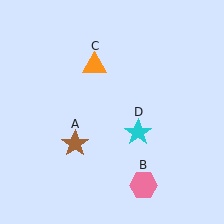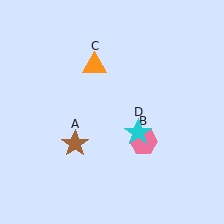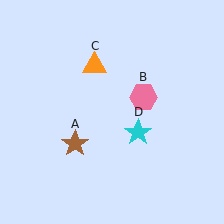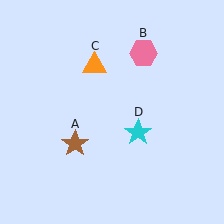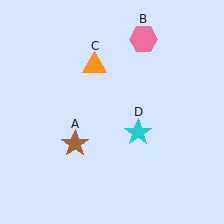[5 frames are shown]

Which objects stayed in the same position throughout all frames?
Brown star (object A) and orange triangle (object C) and cyan star (object D) remained stationary.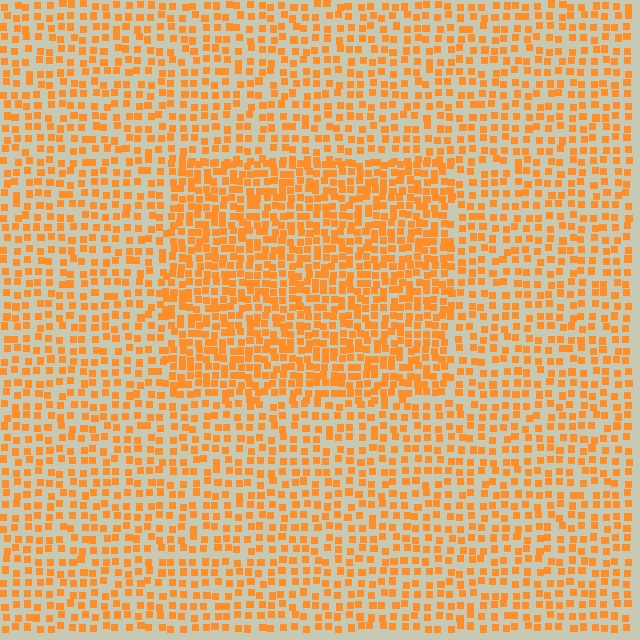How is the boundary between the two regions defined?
The boundary is defined by a change in element density (approximately 1.7x ratio). All elements are the same color, size, and shape.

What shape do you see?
I see a rectangle.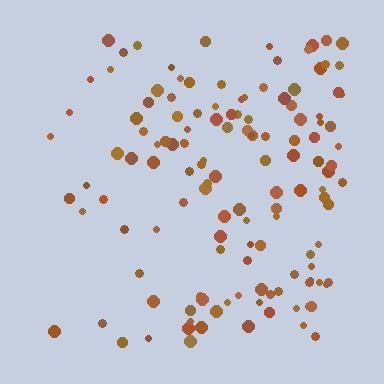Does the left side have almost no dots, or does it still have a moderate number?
Still a moderate number, just noticeably fewer than the right.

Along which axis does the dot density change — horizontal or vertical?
Horizontal.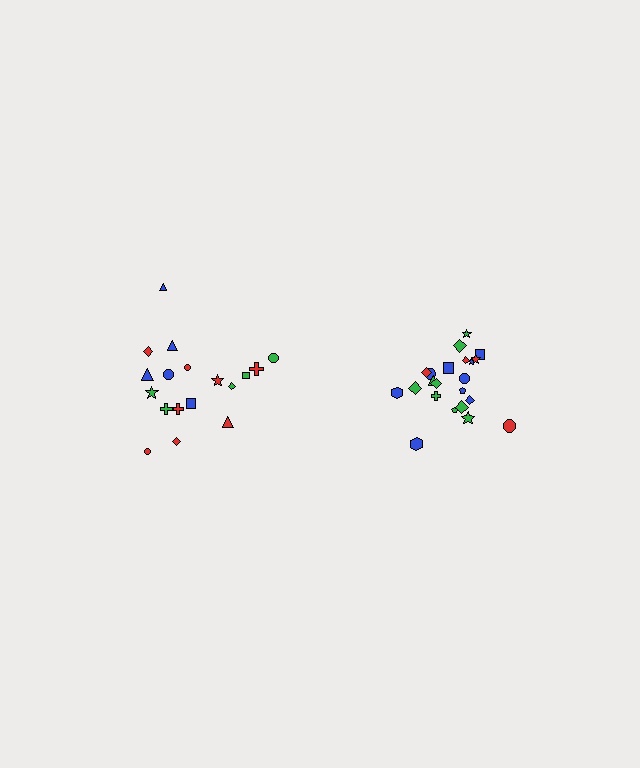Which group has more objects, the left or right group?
The right group.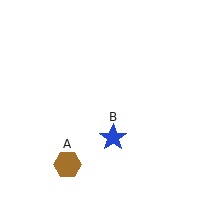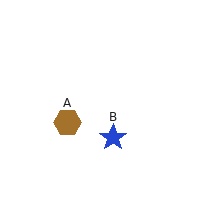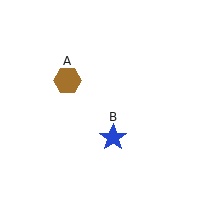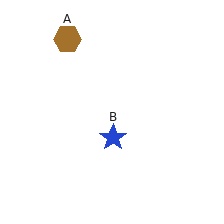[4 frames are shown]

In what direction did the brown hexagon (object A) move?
The brown hexagon (object A) moved up.